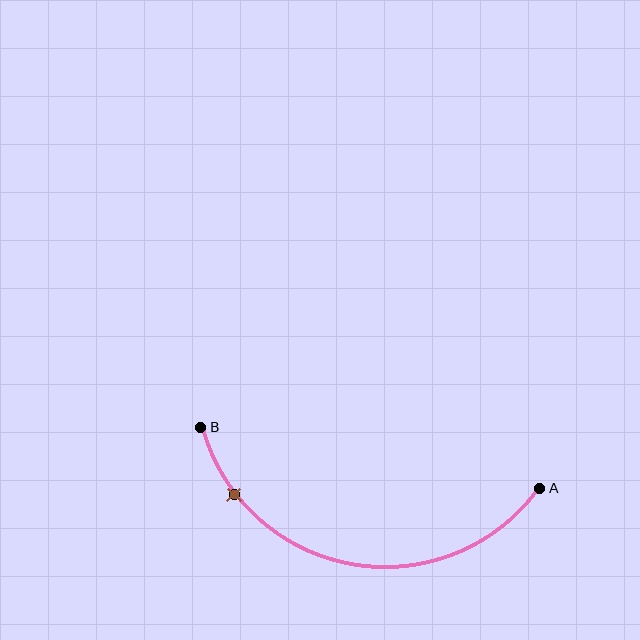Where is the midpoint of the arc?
The arc midpoint is the point on the curve farthest from the straight line joining A and B. It sits below that line.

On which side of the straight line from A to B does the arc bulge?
The arc bulges below the straight line connecting A and B.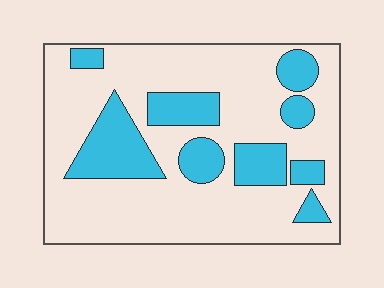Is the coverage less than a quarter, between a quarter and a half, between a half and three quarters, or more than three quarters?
Between a quarter and a half.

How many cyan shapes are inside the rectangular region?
9.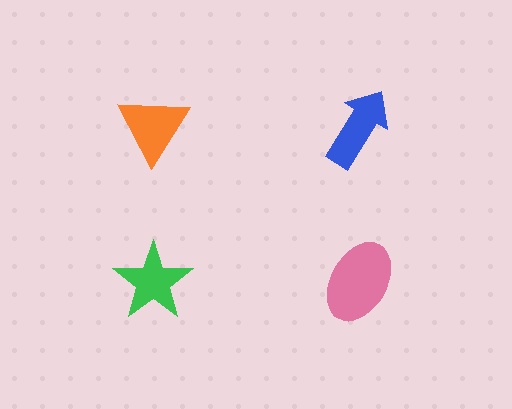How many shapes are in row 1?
2 shapes.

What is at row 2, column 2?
A pink ellipse.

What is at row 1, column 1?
An orange triangle.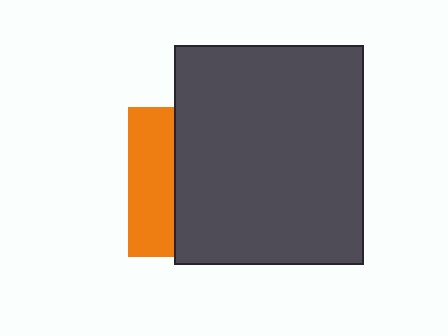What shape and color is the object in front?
The object in front is a dark gray rectangle.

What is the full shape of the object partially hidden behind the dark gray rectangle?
The partially hidden object is an orange square.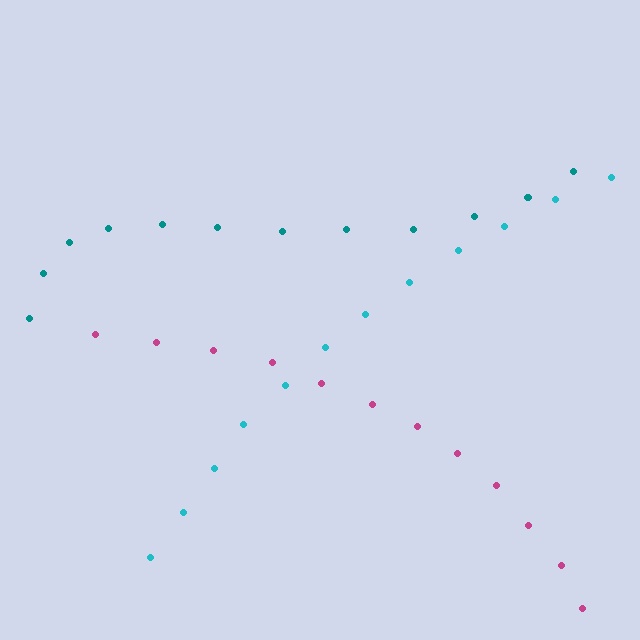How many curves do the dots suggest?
There are 3 distinct paths.